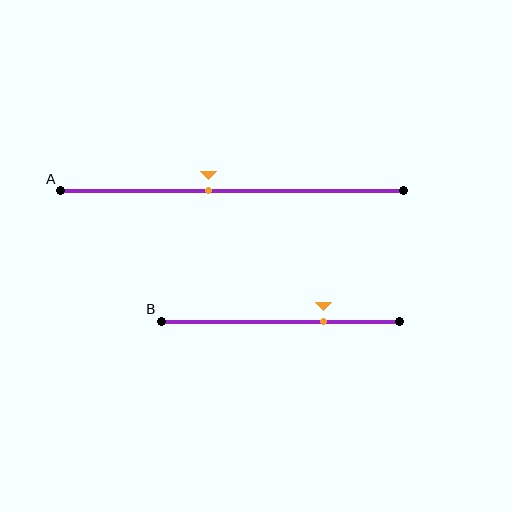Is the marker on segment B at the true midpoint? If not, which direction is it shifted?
No, the marker on segment B is shifted to the right by about 18% of the segment length.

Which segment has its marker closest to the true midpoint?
Segment A has its marker closest to the true midpoint.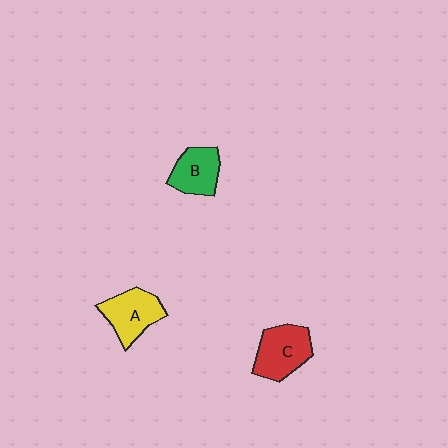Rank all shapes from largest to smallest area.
From largest to smallest: C (red), A (yellow), B (green).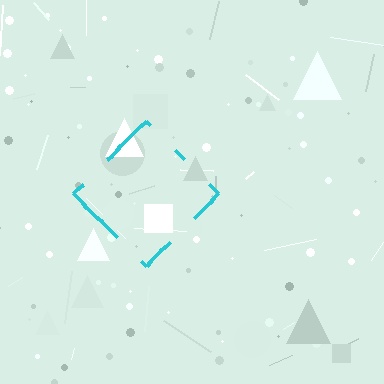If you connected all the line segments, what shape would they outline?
They would outline a diamond.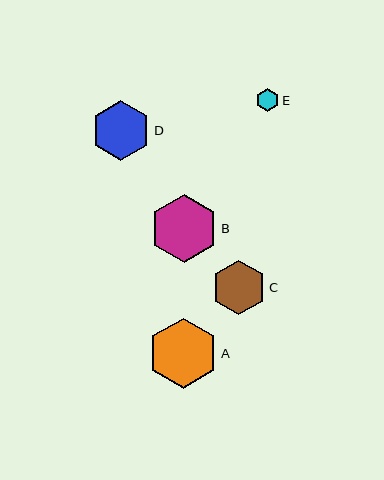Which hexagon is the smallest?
Hexagon E is the smallest with a size of approximately 23 pixels.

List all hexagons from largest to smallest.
From largest to smallest: A, B, D, C, E.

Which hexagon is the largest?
Hexagon A is the largest with a size of approximately 70 pixels.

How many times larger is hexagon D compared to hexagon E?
Hexagon D is approximately 2.6 times the size of hexagon E.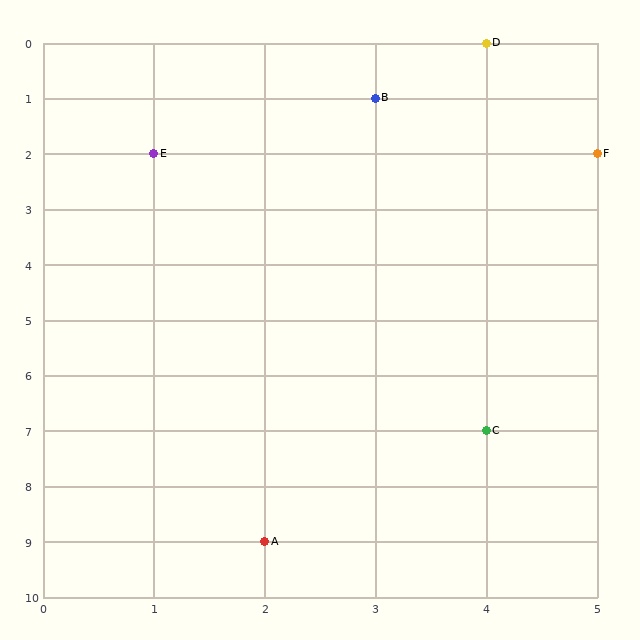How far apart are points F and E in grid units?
Points F and E are 4 columns apart.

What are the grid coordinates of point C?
Point C is at grid coordinates (4, 7).